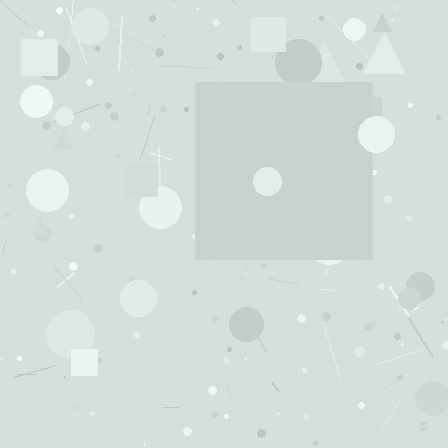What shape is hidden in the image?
A square is hidden in the image.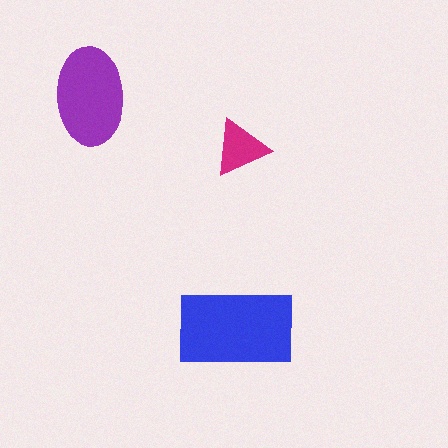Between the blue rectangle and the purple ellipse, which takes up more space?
The blue rectangle.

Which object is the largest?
The blue rectangle.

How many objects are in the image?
There are 3 objects in the image.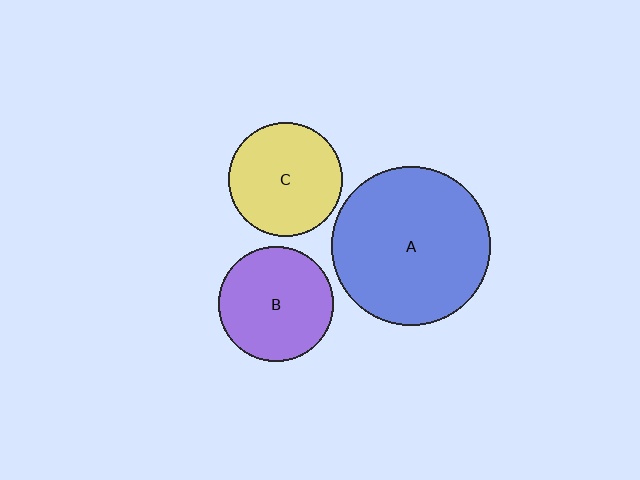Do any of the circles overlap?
No, none of the circles overlap.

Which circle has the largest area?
Circle A (blue).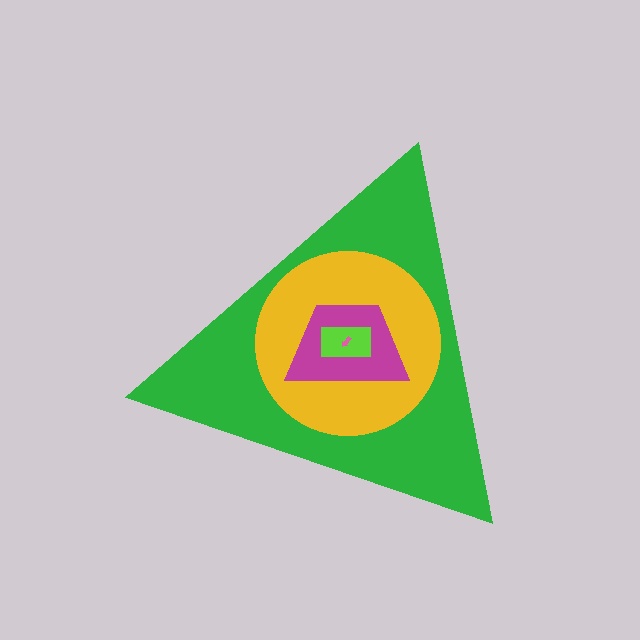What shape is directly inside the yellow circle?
The magenta trapezoid.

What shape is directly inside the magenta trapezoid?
The lime rectangle.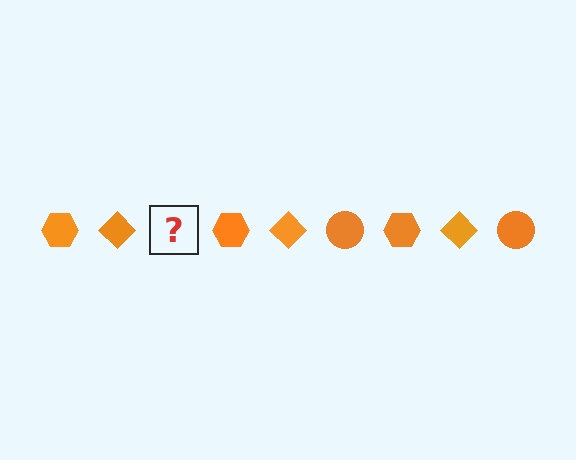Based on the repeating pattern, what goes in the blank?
The blank should be an orange circle.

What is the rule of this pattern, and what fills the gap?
The rule is that the pattern cycles through hexagon, diamond, circle shapes in orange. The gap should be filled with an orange circle.